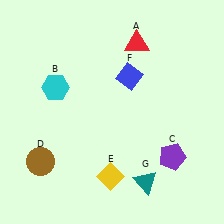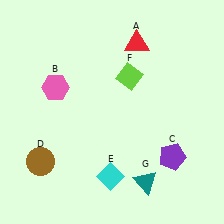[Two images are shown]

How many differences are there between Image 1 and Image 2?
There are 3 differences between the two images.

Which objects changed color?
B changed from cyan to pink. E changed from yellow to cyan. F changed from blue to lime.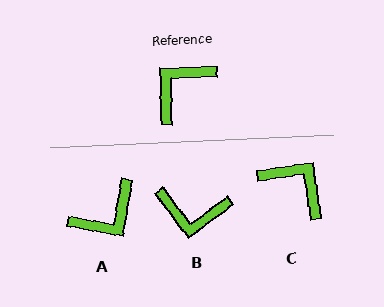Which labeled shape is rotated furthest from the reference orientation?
A, about 168 degrees away.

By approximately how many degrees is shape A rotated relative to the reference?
Approximately 168 degrees counter-clockwise.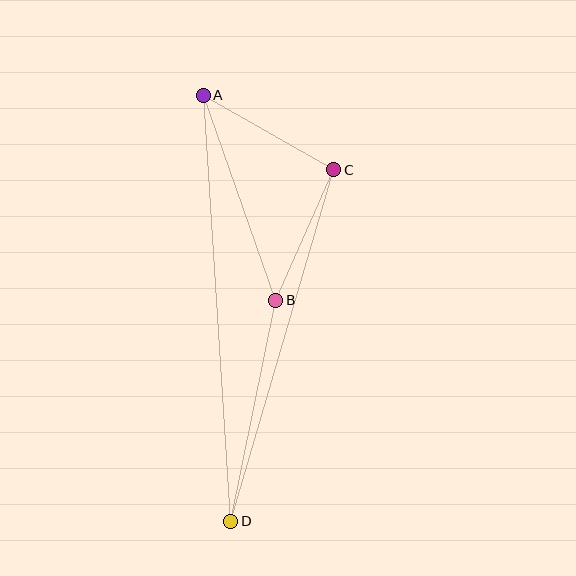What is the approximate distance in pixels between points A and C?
The distance between A and C is approximately 151 pixels.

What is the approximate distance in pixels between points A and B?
The distance between A and B is approximately 218 pixels.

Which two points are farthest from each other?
Points A and D are farthest from each other.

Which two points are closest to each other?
Points B and C are closest to each other.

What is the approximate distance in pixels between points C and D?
The distance between C and D is approximately 366 pixels.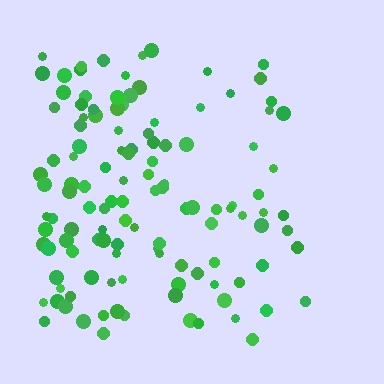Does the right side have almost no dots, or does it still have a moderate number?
Still a moderate number, just noticeably fewer than the left.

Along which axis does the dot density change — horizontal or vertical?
Horizontal.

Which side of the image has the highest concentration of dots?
The left.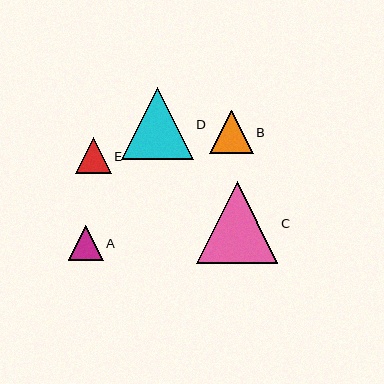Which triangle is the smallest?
Triangle A is the smallest with a size of approximately 35 pixels.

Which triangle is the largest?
Triangle C is the largest with a size of approximately 82 pixels.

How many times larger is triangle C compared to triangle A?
Triangle C is approximately 2.3 times the size of triangle A.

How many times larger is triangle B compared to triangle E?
Triangle B is approximately 1.2 times the size of triangle E.